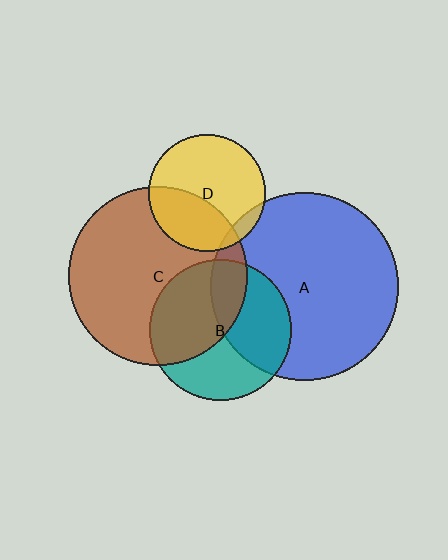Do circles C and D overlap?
Yes.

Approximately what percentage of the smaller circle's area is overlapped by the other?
Approximately 35%.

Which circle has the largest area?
Circle A (blue).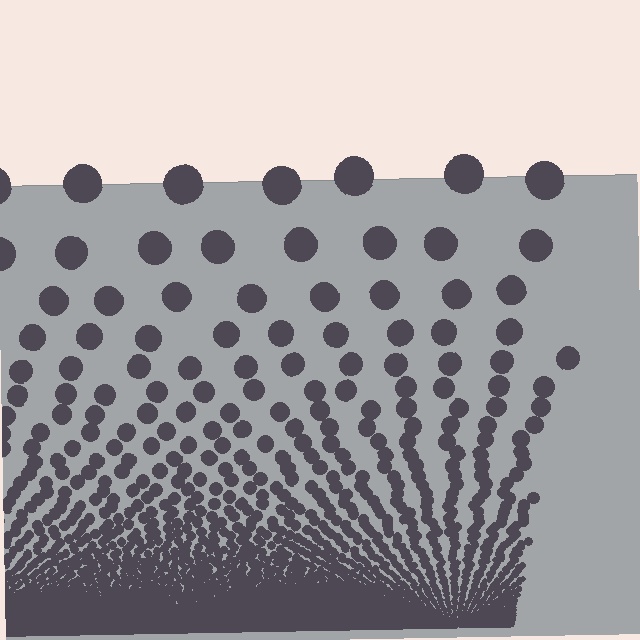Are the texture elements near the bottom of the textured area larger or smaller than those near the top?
Smaller. The gradient is inverted — elements near the bottom are smaller and denser.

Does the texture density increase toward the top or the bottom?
Density increases toward the bottom.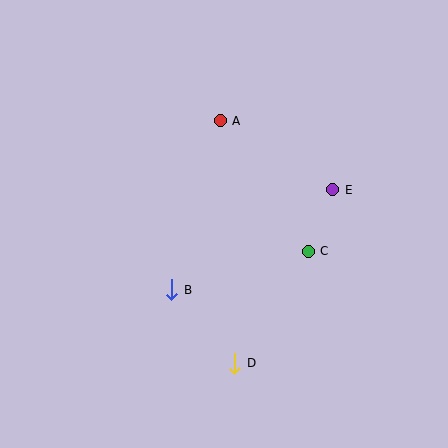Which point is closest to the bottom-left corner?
Point B is closest to the bottom-left corner.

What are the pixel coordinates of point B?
Point B is at (172, 290).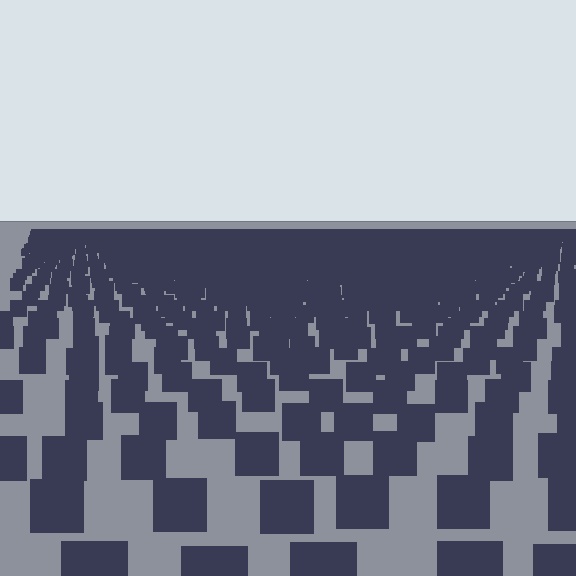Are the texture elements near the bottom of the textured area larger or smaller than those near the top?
Larger. Near the bottom, elements are closer to the viewer and appear at a bigger on-screen size.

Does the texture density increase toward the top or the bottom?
Density increases toward the top.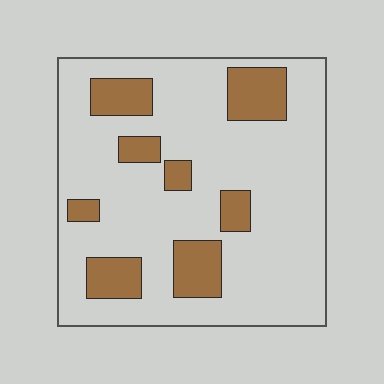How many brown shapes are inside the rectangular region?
8.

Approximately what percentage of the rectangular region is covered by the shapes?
Approximately 20%.